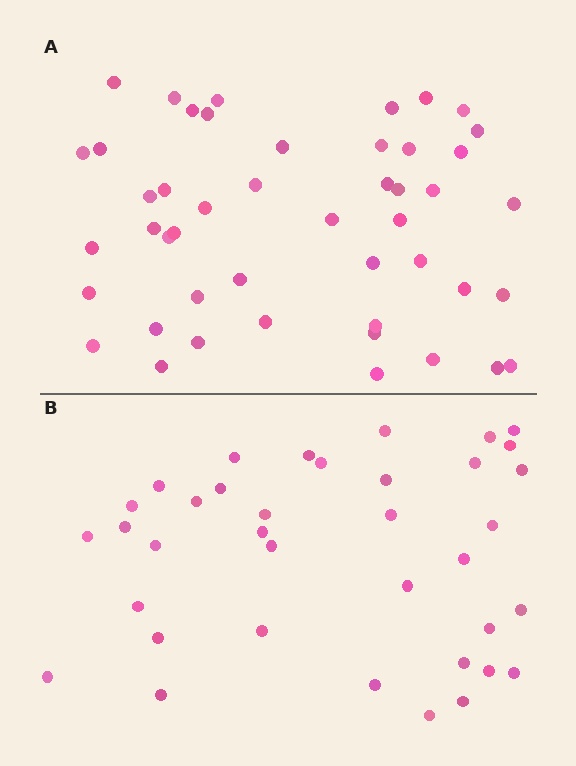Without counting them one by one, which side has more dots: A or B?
Region A (the top region) has more dots.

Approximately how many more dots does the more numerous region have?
Region A has roughly 10 or so more dots than region B.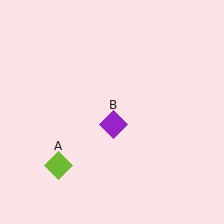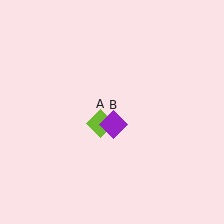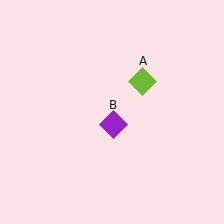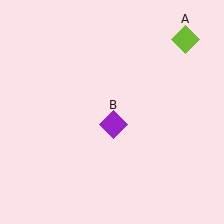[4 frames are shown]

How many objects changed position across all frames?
1 object changed position: lime diamond (object A).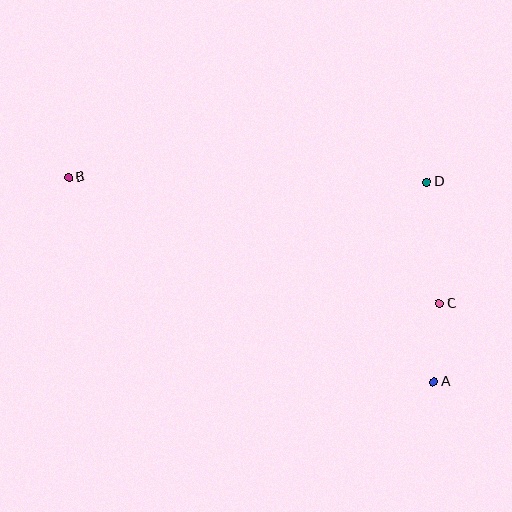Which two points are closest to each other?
Points A and C are closest to each other.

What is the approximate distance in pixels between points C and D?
The distance between C and D is approximately 122 pixels.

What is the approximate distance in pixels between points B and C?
The distance between B and C is approximately 391 pixels.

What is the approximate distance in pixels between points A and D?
The distance between A and D is approximately 200 pixels.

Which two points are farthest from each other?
Points A and B are farthest from each other.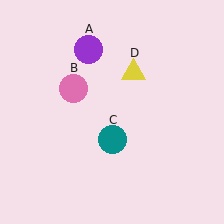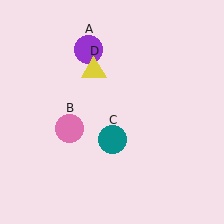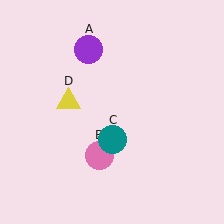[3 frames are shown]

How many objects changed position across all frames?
2 objects changed position: pink circle (object B), yellow triangle (object D).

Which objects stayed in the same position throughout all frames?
Purple circle (object A) and teal circle (object C) remained stationary.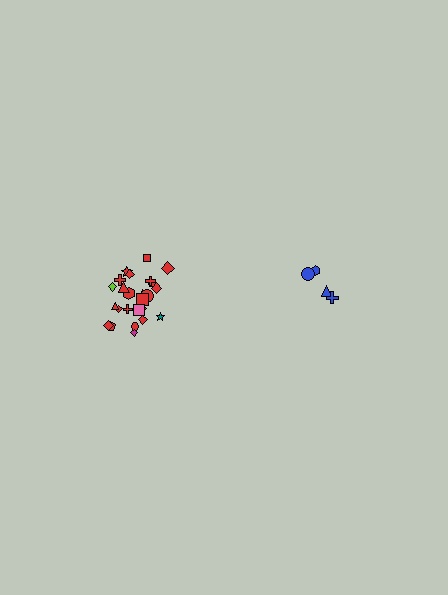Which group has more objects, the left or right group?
The left group.